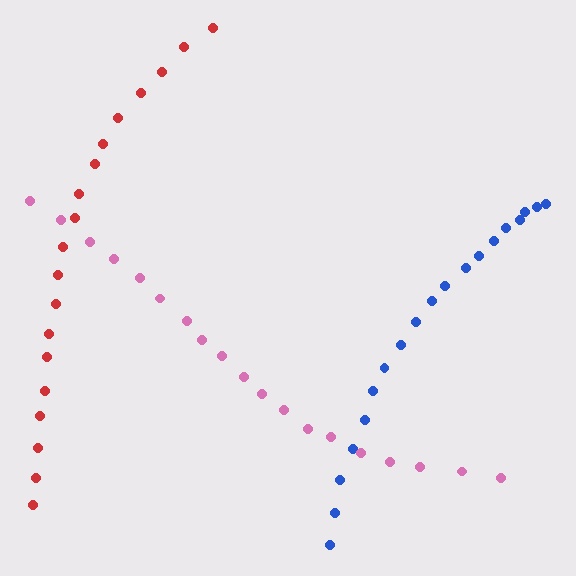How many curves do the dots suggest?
There are 3 distinct paths.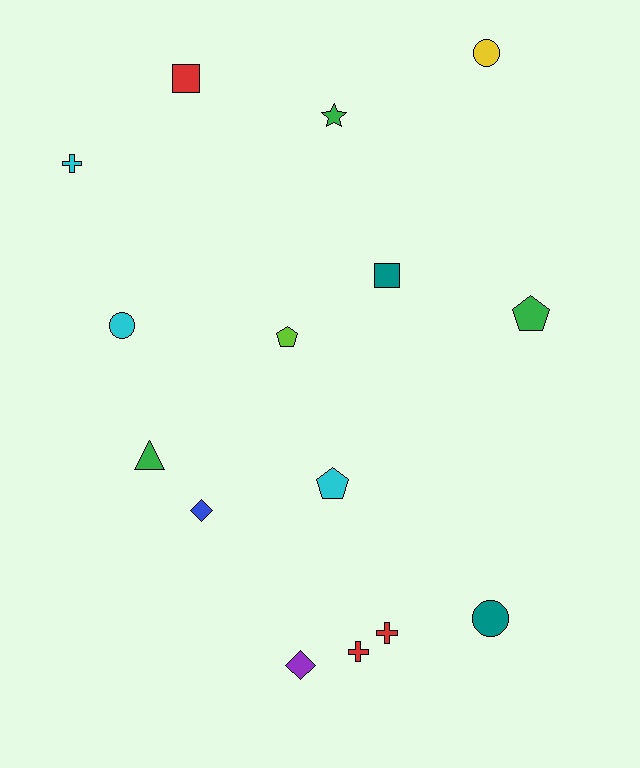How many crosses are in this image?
There are 3 crosses.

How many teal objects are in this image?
There are 2 teal objects.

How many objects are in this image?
There are 15 objects.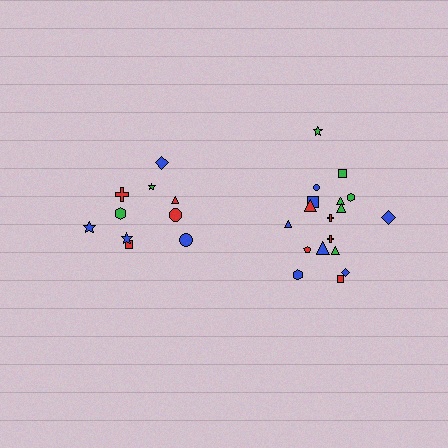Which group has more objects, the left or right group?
The right group.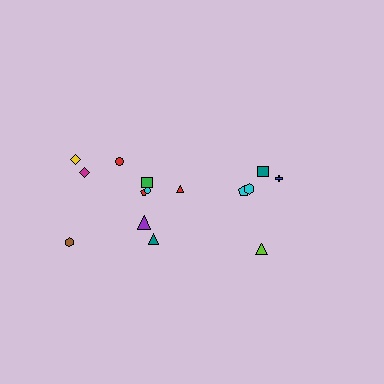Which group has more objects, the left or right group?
The left group.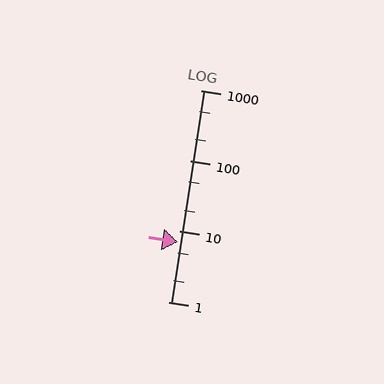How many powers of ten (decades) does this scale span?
The scale spans 3 decades, from 1 to 1000.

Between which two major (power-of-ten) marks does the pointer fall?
The pointer is between 1 and 10.